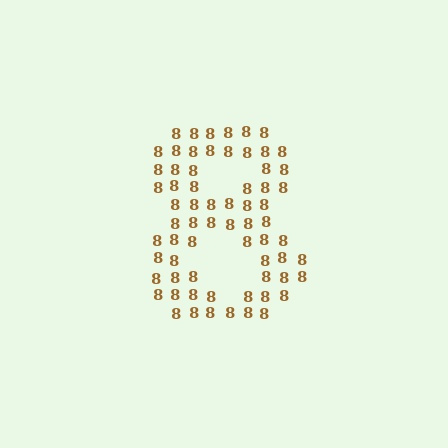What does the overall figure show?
The overall figure shows the digit 8.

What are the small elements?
The small elements are digit 8's.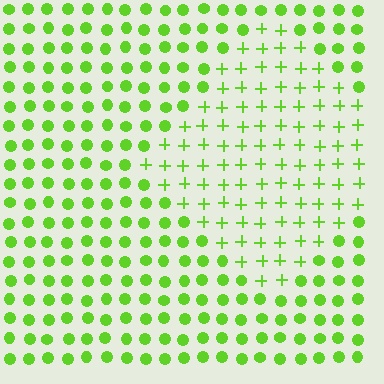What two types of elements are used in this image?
The image uses plus signs inside the diamond region and circles outside it.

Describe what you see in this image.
The image is filled with small lime elements arranged in a uniform grid. A diamond-shaped region contains plus signs, while the surrounding area contains circles. The boundary is defined purely by the change in element shape.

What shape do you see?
I see a diamond.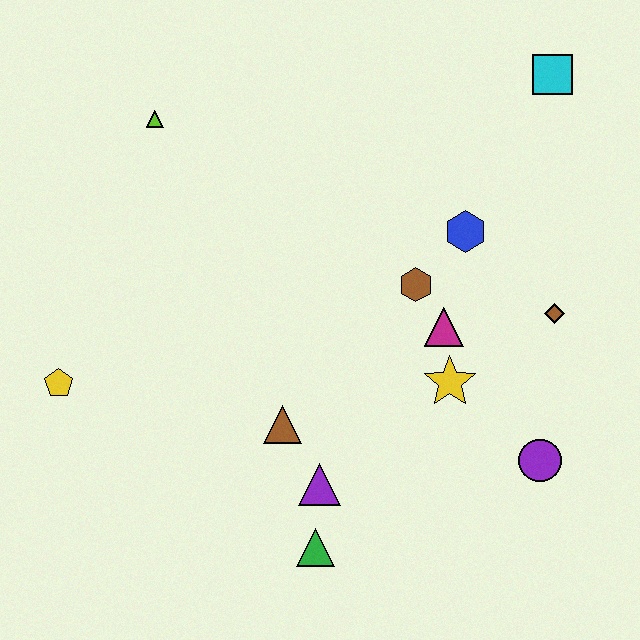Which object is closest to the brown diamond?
The magenta triangle is closest to the brown diamond.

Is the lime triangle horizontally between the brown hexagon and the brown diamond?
No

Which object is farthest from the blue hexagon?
The yellow pentagon is farthest from the blue hexagon.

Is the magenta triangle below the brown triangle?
No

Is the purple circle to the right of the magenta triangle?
Yes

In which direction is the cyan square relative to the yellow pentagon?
The cyan square is to the right of the yellow pentagon.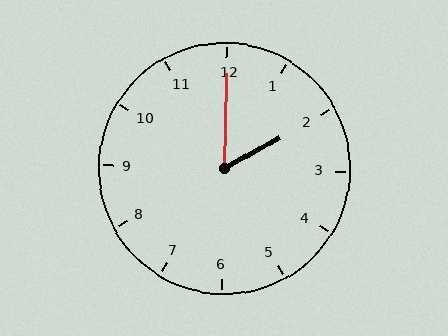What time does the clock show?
2:00.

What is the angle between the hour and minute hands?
Approximately 60 degrees.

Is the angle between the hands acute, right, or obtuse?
It is acute.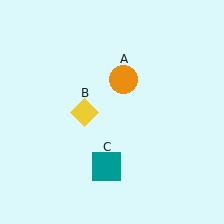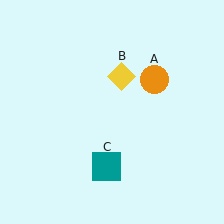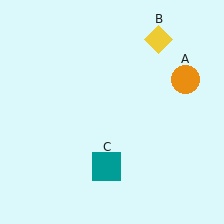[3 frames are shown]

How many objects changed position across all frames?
2 objects changed position: orange circle (object A), yellow diamond (object B).